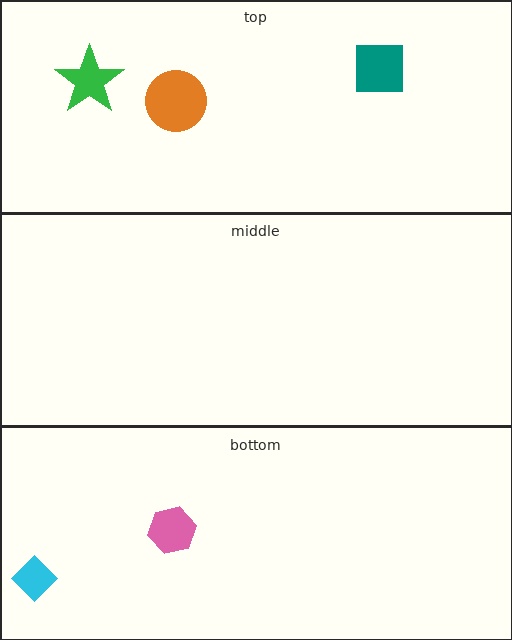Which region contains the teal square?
The top region.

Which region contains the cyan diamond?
The bottom region.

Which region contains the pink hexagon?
The bottom region.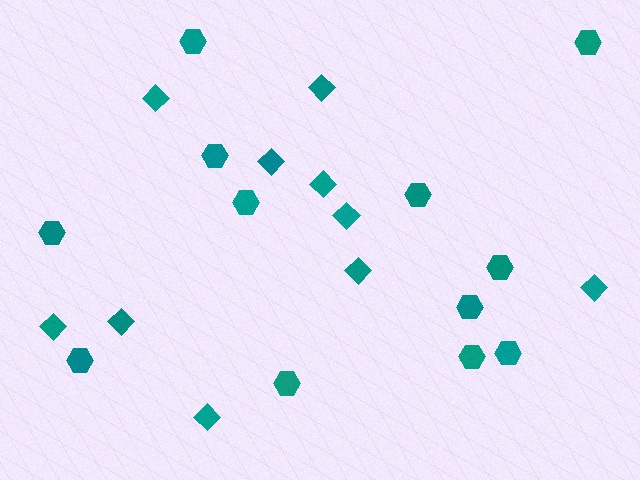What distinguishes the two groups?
There are 2 groups: one group of hexagons (12) and one group of diamonds (10).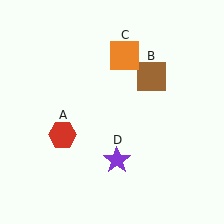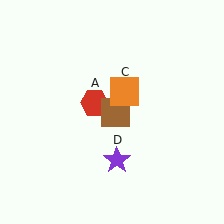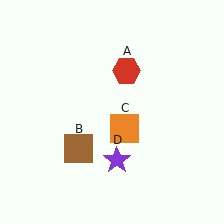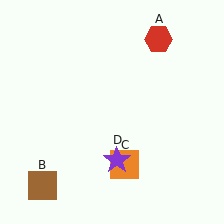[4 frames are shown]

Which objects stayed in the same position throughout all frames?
Purple star (object D) remained stationary.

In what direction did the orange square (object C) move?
The orange square (object C) moved down.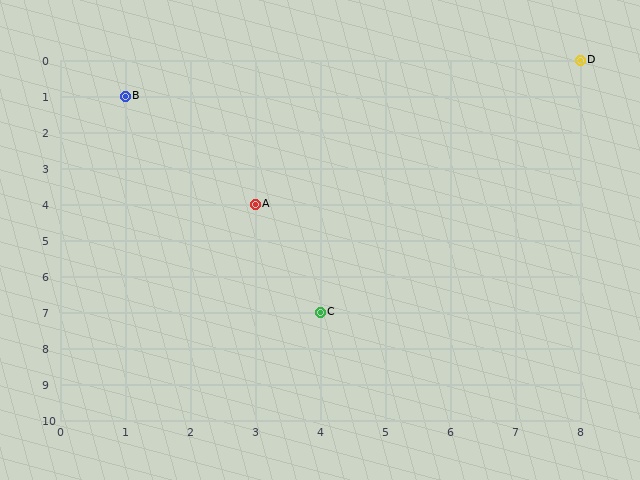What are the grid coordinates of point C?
Point C is at grid coordinates (4, 7).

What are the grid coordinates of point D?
Point D is at grid coordinates (8, 0).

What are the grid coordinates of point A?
Point A is at grid coordinates (3, 4).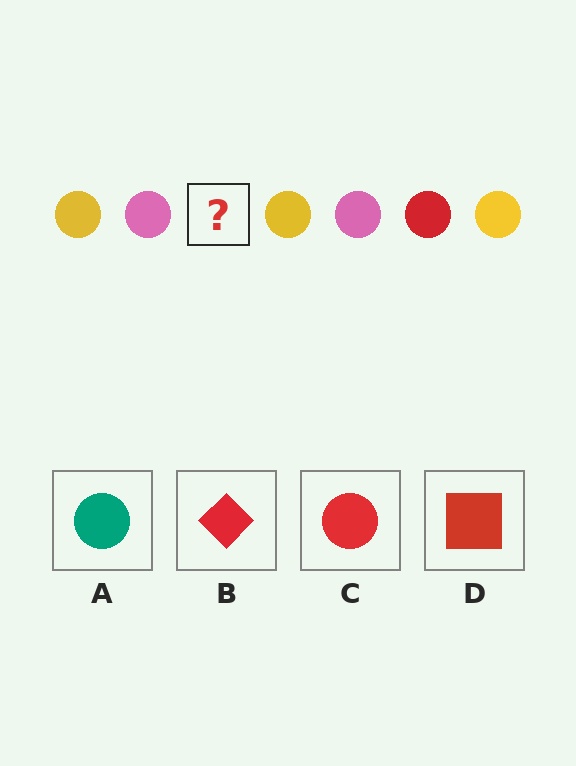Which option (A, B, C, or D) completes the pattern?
C.